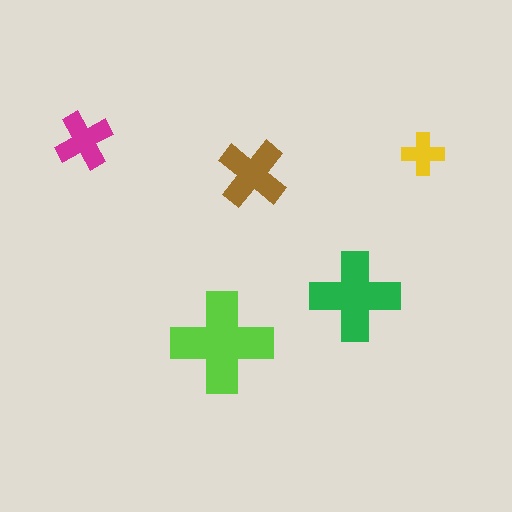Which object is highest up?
The magenta cross is topmost.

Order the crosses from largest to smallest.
the lime one, the green one, the brown one, the magenta one, the yellow one.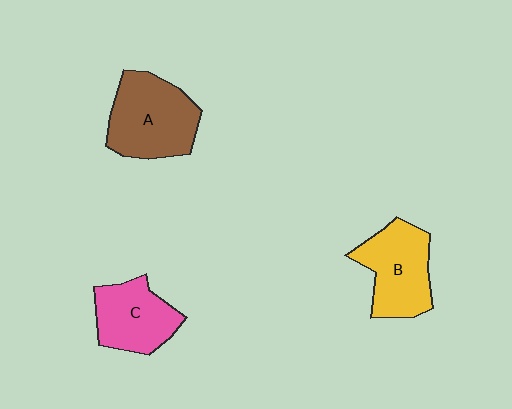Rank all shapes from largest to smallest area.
From largest to smallest: A (brown), B (yellow), C (pink).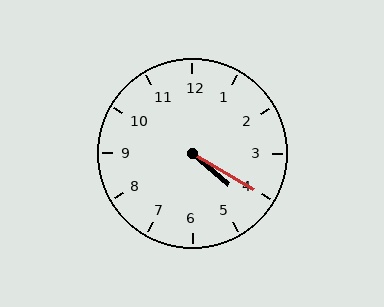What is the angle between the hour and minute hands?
Approximately 10 degrees.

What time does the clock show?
4:20.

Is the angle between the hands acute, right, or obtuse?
It is acute.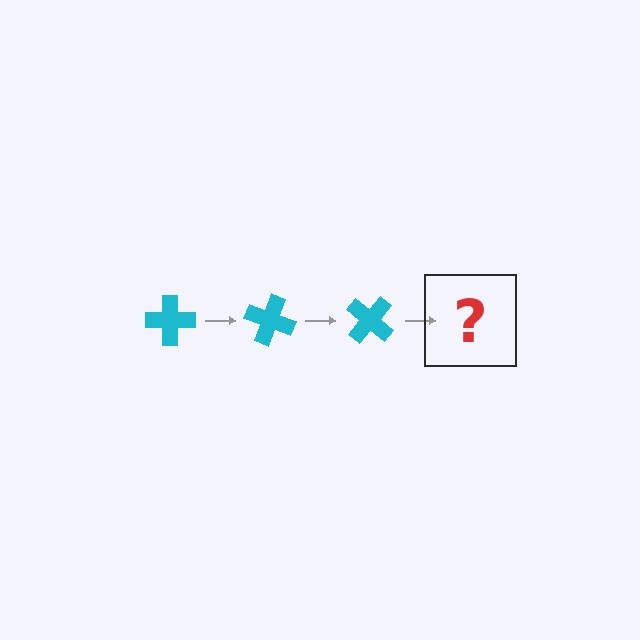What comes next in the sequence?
The next element should be a cyan cross rotated 60 degrees.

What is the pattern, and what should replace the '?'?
The pattern is that the cross rotates 20 degrees each step. The '?' should be a cyan cross rotated 60 degrees.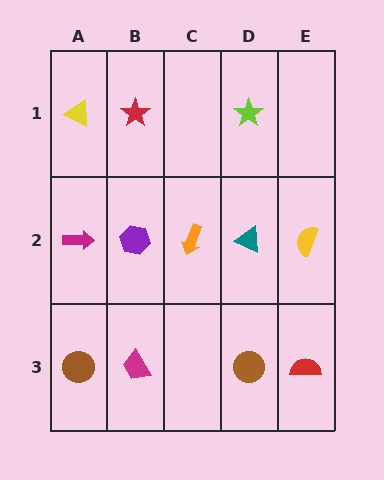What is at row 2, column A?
A magenta arrow.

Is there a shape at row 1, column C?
No, that cell is empty.